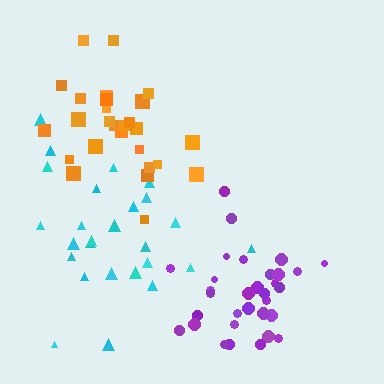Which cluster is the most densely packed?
Purple.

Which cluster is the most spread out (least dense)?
Cyan.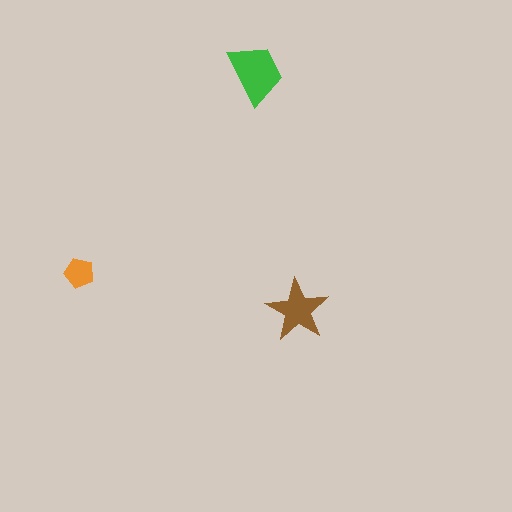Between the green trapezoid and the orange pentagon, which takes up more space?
The green trapezoid.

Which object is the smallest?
The orange pentagon.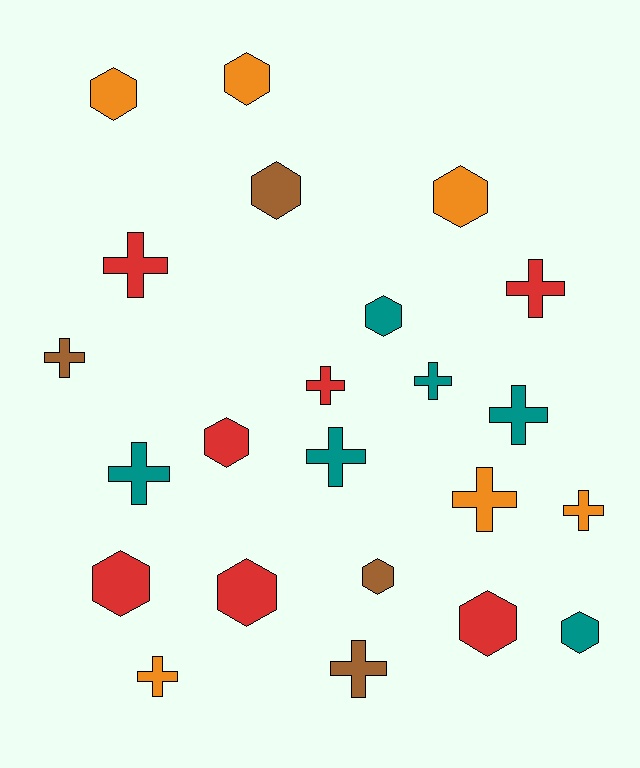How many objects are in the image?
There are 23 objects.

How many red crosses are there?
There are 3 red crosses.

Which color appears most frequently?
Red, with 7 objects.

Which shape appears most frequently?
Cross, with 12 objects.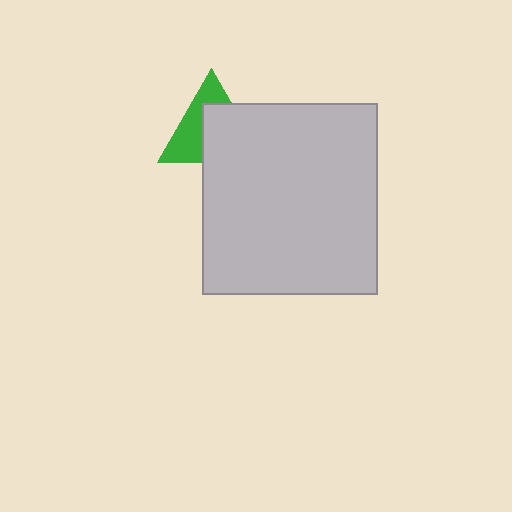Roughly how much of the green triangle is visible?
About half of it is visible (roughly 46%).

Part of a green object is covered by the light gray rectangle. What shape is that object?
It is a triangle.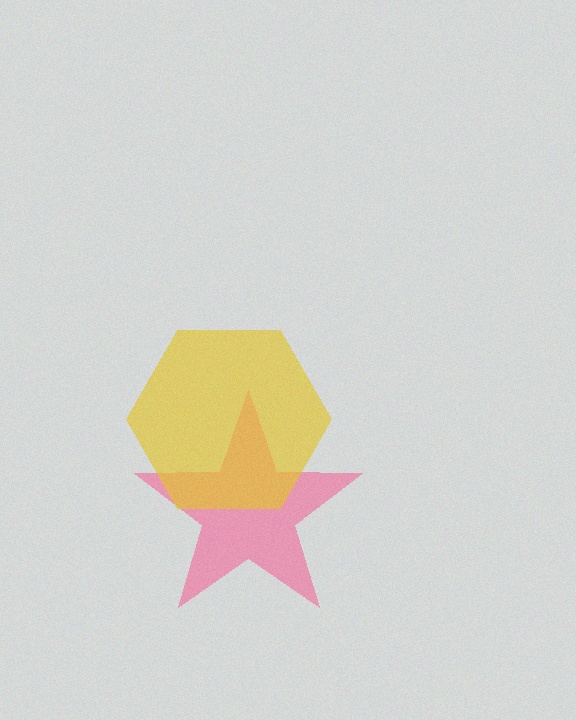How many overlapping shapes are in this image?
There are 2 overlapping shapes in the image.